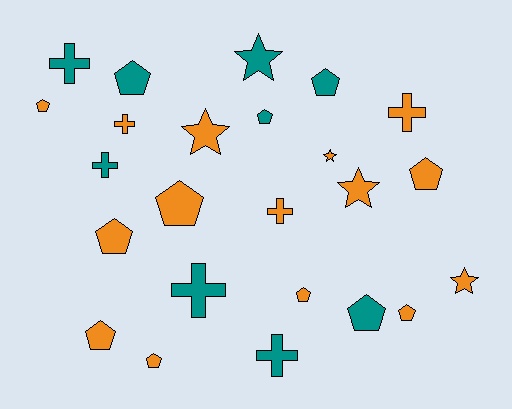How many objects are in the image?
There are 24 objects.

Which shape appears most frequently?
Pentagon, with 12 objects.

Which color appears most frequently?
Orange, with 15 objects.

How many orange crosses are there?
There are 3 orange crosses.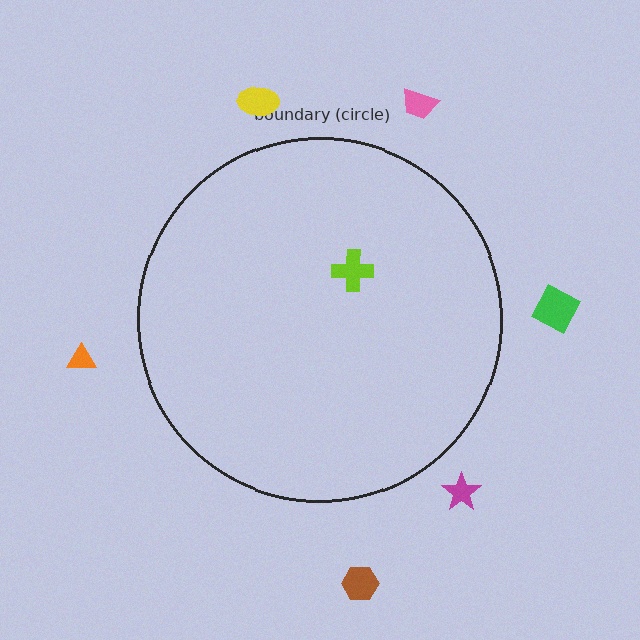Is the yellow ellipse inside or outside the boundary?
Outside.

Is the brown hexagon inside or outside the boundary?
Outside.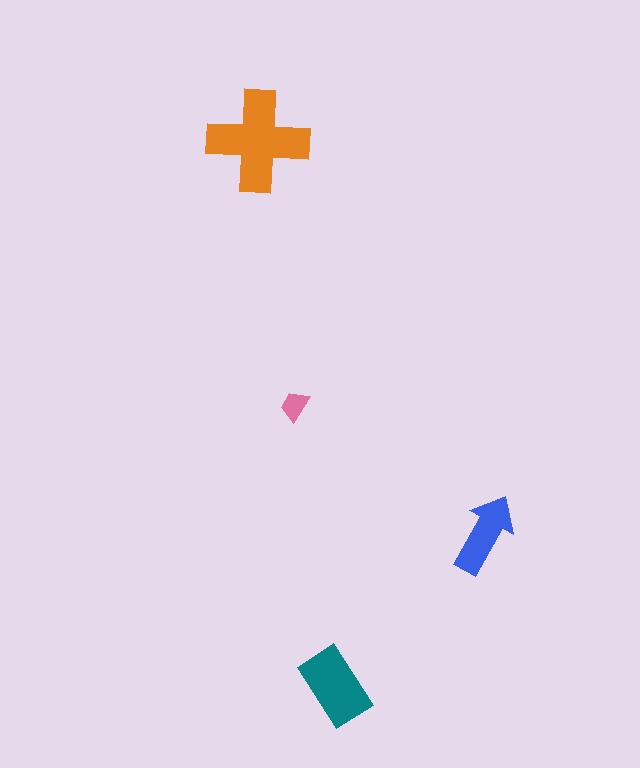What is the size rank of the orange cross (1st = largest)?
1st.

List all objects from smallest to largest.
The pink trapezoid, the blue arrow, the teal rectangle, the orange cross.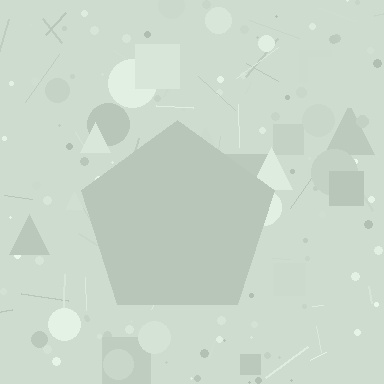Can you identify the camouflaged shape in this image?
The camouflaged shape is a pentagon.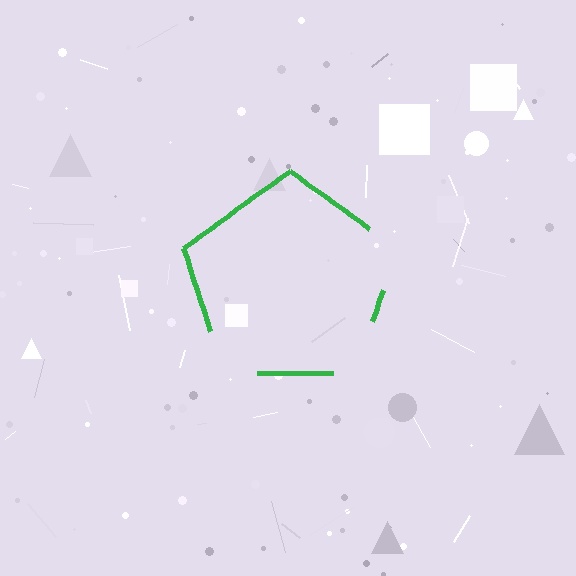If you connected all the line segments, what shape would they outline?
They would outline a pentagon.